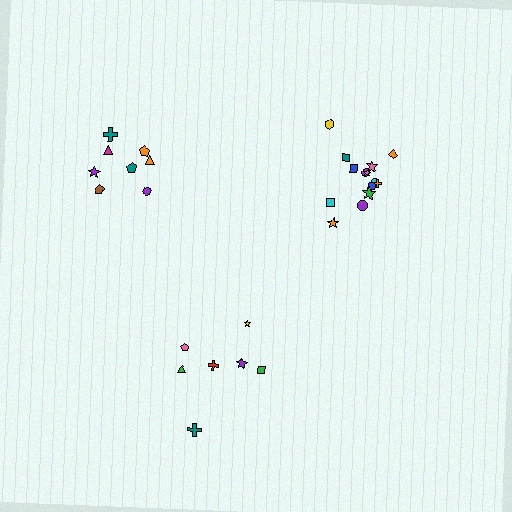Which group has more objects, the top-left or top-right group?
The top-right group.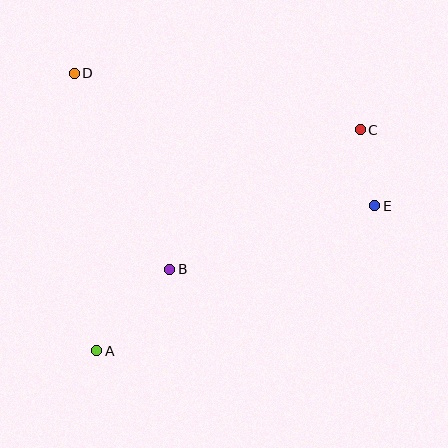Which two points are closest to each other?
Points C and E are closest to each other.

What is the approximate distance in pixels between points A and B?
The distance between A and B is approximately 110 pixels.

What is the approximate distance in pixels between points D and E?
The distance between D and E is approximately 328 pixels.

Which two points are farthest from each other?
Points A and C are farthest from each other.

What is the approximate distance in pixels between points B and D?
The distance between B and D is approximately 218 pixels.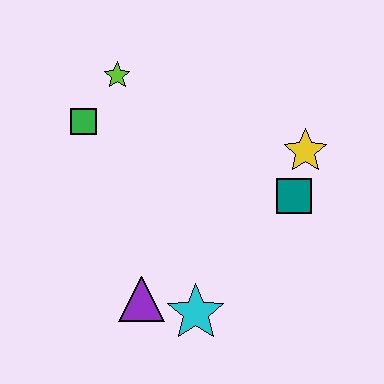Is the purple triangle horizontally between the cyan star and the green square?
Yes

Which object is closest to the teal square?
The yellow star is closest to the teal square.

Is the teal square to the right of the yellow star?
No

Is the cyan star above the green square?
No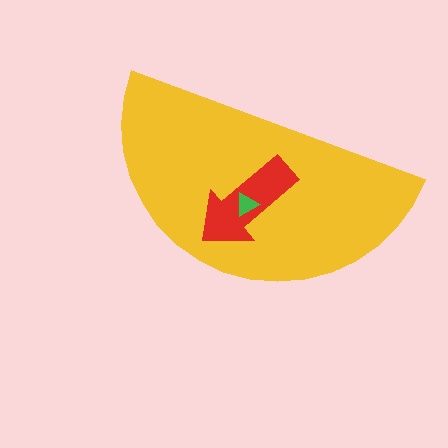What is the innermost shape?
The green triangle.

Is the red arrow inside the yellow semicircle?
Yes.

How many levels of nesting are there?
3.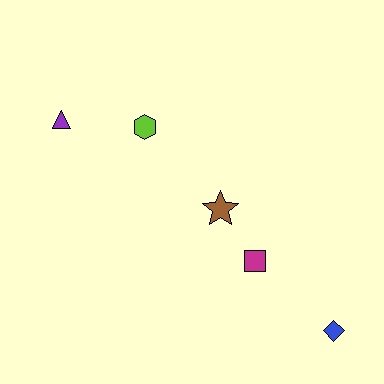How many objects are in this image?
There are 5 objects.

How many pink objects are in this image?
There are no pink objects.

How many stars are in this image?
There is 1 star.